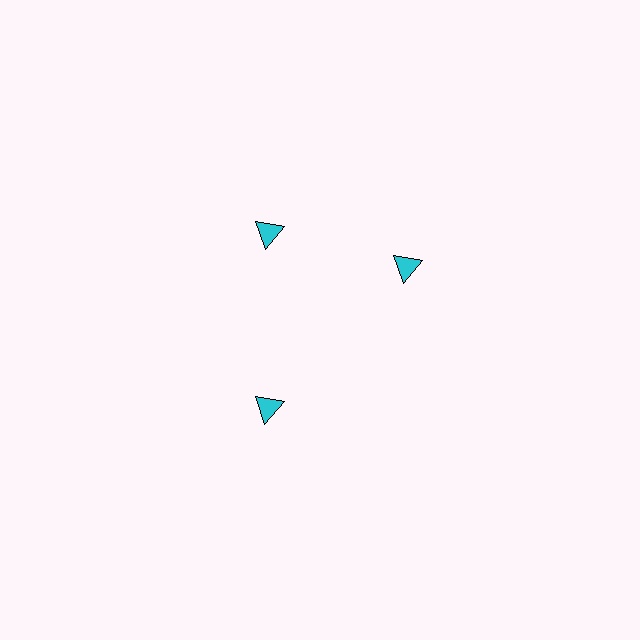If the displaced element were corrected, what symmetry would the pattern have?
It would have 3-fold rotational symmetry — the pattern would map onto itself every 120 degrees.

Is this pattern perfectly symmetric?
No. The 3 cyan triangles are arranged in a ring, but one element near the 3 o'clock position is rotated out of alignment along the ring, breaking the 3-fold rotational symmetry.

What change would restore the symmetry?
The symmetry would be restored by rotating it back into even spacing with its neighbors so that all 3 triangles sit at equal angles and equal distance from the center.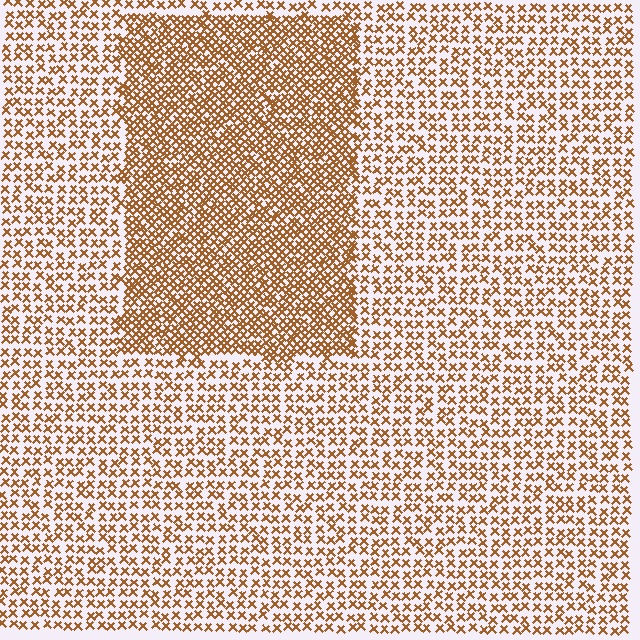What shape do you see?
I see a rectangle.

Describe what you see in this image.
The image contains small brown elements arranged at two different densities. A rectangle-shaped region is visible where the elements are more densely packed than the surrounding area.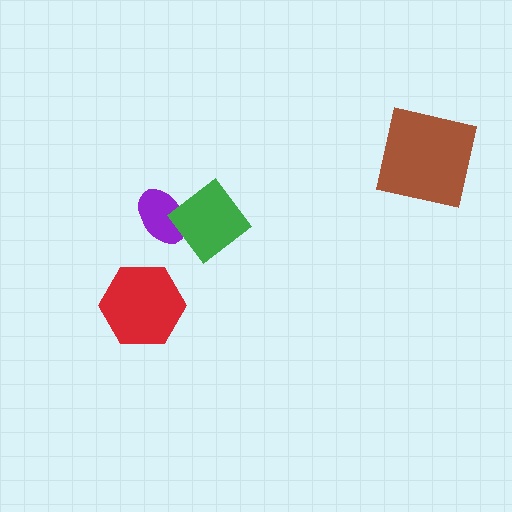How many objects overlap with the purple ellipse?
1 object overlaps with the purple ellipse.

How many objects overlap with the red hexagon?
0 objects overlap with the red hexagon.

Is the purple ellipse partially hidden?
Yes, it is partially covered by another shape.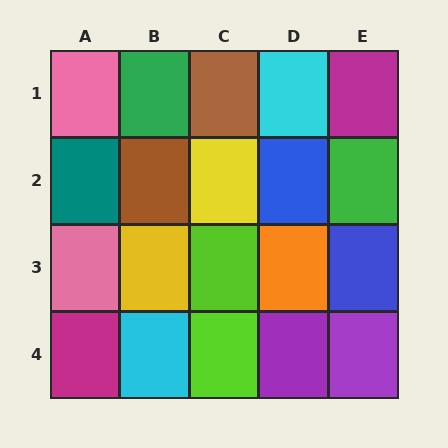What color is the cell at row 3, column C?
Lime.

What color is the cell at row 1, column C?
Brown.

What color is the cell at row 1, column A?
Pink.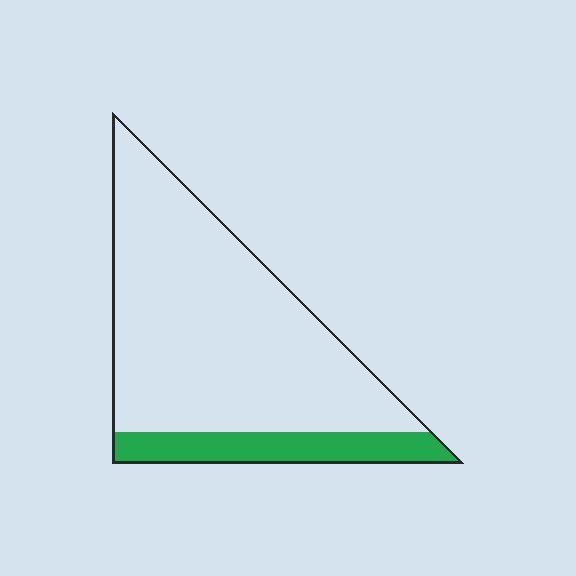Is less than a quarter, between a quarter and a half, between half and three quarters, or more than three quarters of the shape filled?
Less than a quarter.